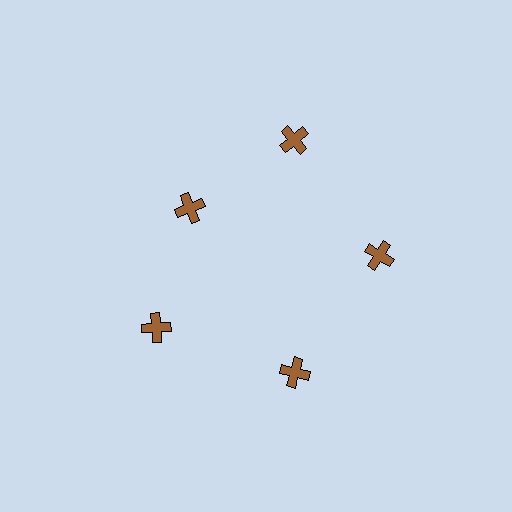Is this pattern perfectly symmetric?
No. The 5 brown crosses are arranged in a ring, but one element near the 10 o'clock position is pulled inward toward the center, breaking the 5-fold rotational symmetry.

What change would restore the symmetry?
The symmetry would be restored by moving it outward, back onto the ring so that all 5 crosses sit at equal angles and equal distance from the center.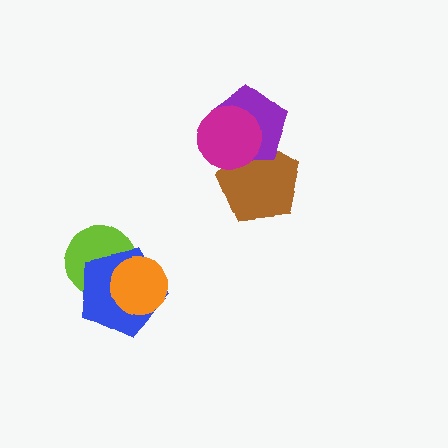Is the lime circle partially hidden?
Yes, it is partially covered by another shape.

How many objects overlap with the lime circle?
2 objects overlap with the lime circle.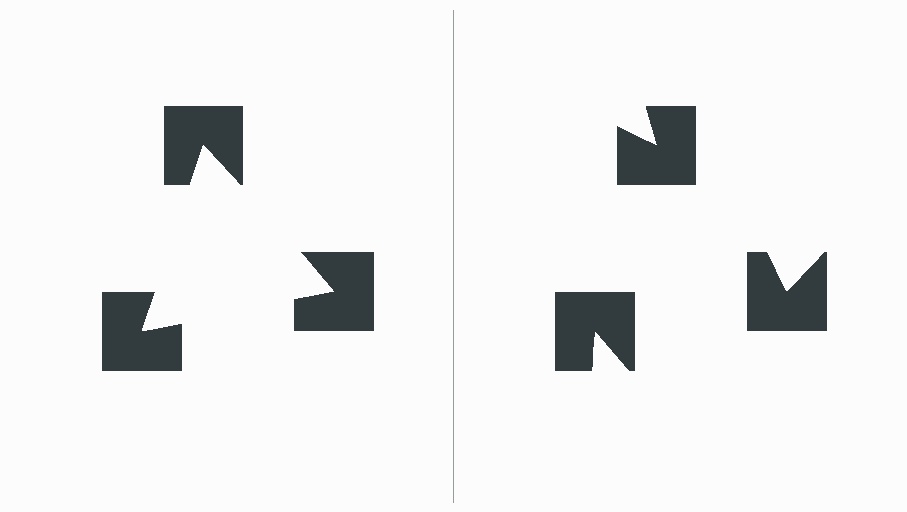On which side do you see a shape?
An illusory triangle appears on the left side. On the right side the wedge cuts are rotated, so no coherent shape forms.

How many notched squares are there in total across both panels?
6 — 3 on each side.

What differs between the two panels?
The notched squares are positioned identically on both sides; only the wedge orientations differ. On the left they align to a triangle; on the right they are misaligned.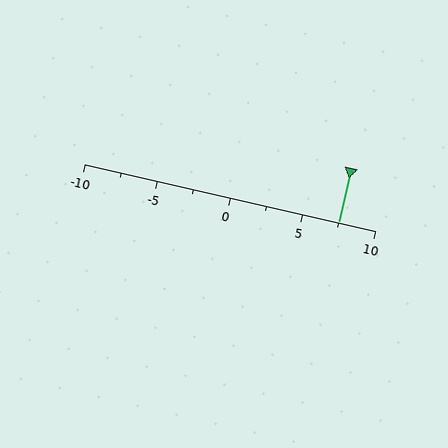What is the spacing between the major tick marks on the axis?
The major ticks are spaced 5 apart.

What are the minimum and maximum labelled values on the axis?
The axis runs from -10 to 10.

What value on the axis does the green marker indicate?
The marker indicates approximately 7.5.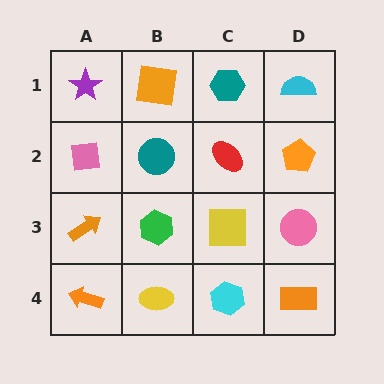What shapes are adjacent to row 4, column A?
An orange arrow (row 3, column A), a yellow ellipse (row 4, column B).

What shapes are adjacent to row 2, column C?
A teal hexagon (row 1, column C), a yellow square (row 3, column C), a teal circle (row 2, column B), an orange pentagon (row 2, column D).